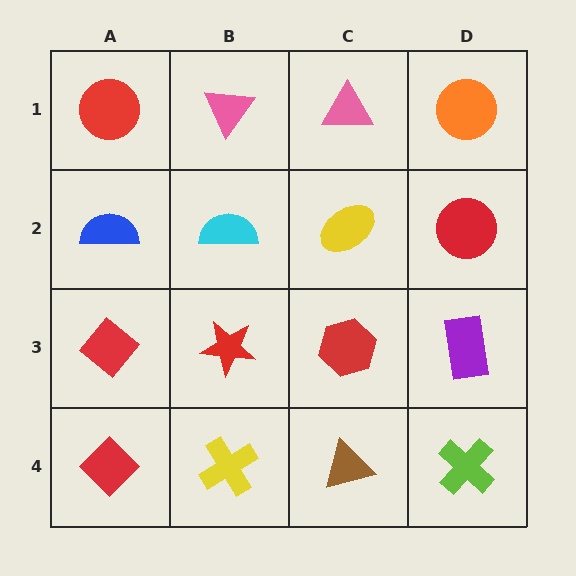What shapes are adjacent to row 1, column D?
A red circle (row 2, column D), a pink triangle (row 1, column C).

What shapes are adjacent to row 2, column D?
An orange circle (row 1, column D), a purple rectangle (row 3, column D), a yellow ellipse (row 2, column C).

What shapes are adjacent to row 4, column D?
A purple rectangle (row 3, column D), a brown triangle (row 4, column C).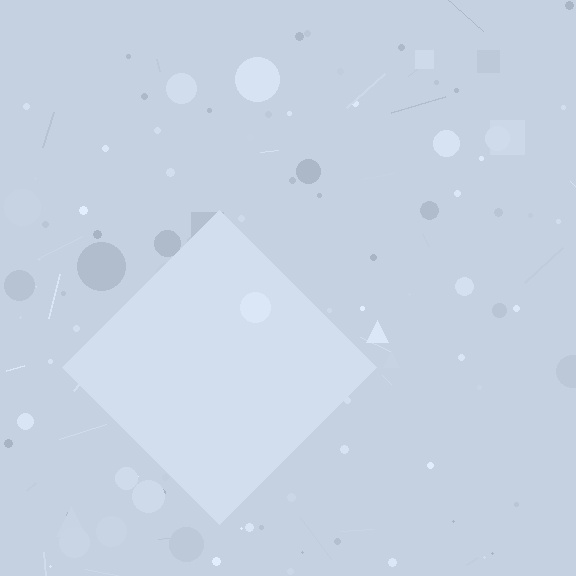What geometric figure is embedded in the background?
A diamond is embedded in the background.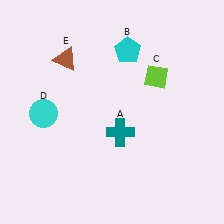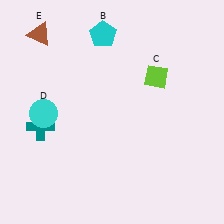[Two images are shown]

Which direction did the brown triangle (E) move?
The brown triangle (E) moved left.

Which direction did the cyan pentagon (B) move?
The cyan pentagon (B) moved left.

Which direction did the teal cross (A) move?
The teal cross (A) moved left.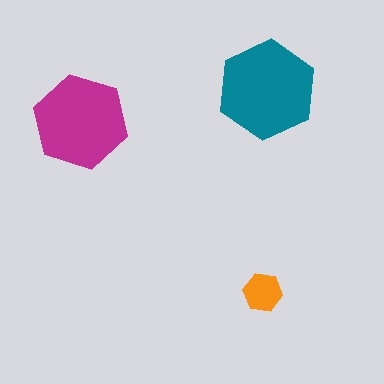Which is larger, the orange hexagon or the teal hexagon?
The teal one.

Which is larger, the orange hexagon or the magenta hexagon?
The magenta one.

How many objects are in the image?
There are 3 objects in the image.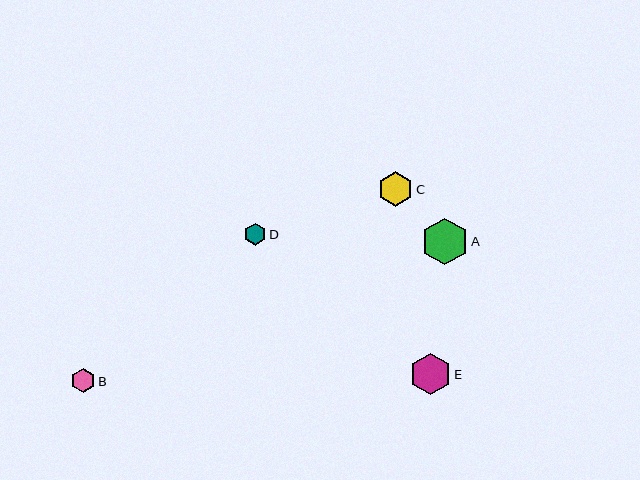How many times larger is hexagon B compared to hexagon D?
Hexagon B is approximately 1.1 times the size of hexagon D.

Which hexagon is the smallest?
Hexagon D is the smallest with a size of approximately 22 pixels.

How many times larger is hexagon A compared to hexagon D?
Hexagon A is approximately 2.2 times the size of hexagon D.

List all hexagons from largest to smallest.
From largest to smallest: A, E, C, B, D.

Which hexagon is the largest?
Hexagon A is the largest with a size of approximately 47 pixels.